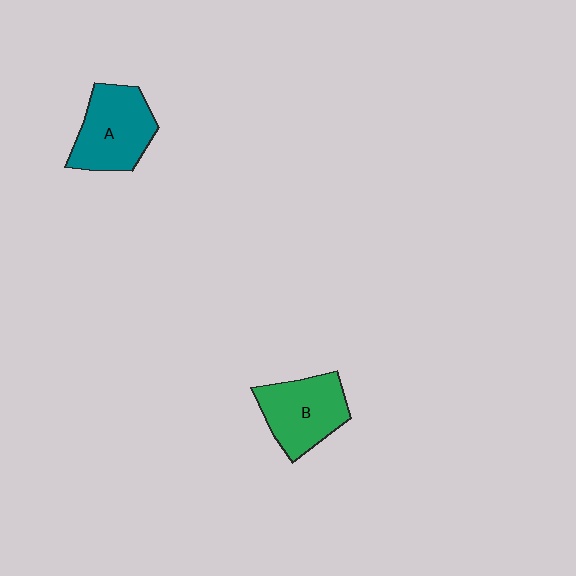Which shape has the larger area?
Shape A (teal).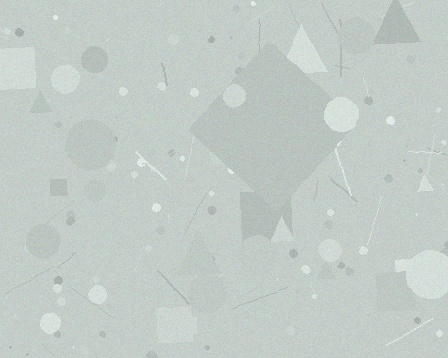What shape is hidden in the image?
A diamond is hidden in the image.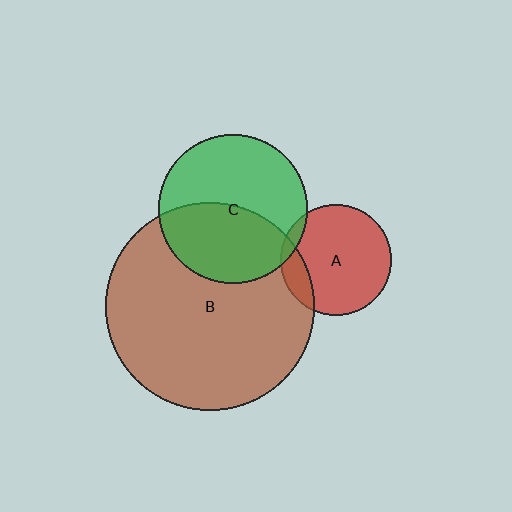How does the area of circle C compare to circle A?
Approximately 1.8 times.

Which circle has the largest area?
Circle B (brown).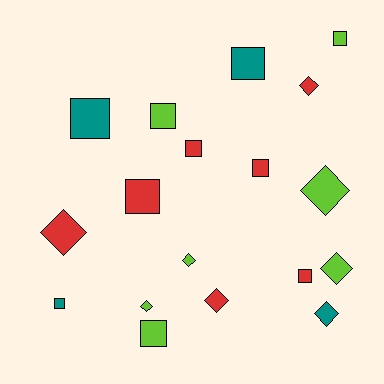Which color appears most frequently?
Lime, with 7 objects.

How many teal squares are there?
There are 3 teal squares.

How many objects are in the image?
There are 18 objects.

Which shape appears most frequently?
Square, with 10 objects.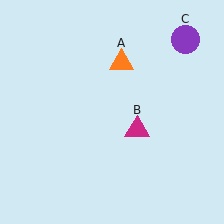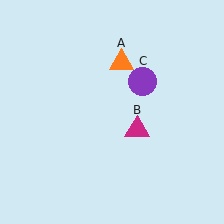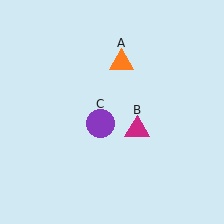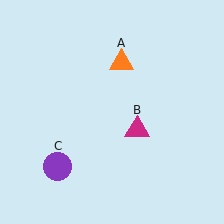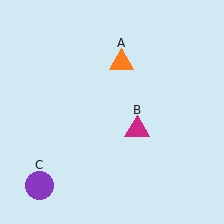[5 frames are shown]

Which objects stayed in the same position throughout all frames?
Orange triangle (object A) and magenta triangle (object B) remained stationary.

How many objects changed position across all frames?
1 object changed position: purple circle (object C).